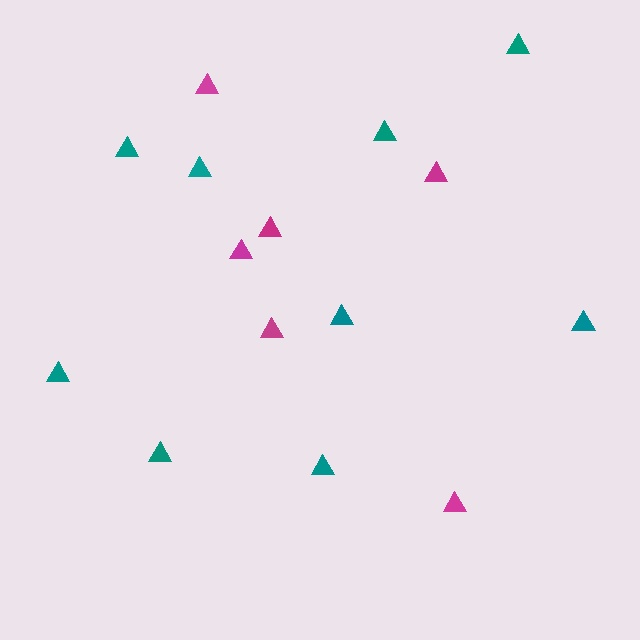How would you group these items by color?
There are 2 groups: one group of magenta triangles (6) and one group of teal triangles (9).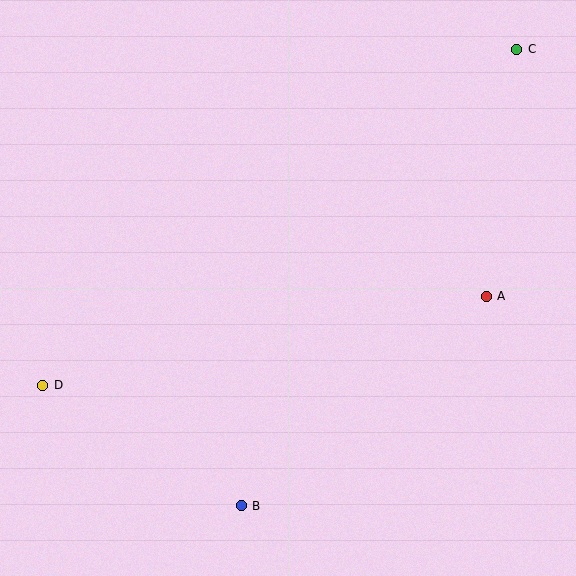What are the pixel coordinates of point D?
Point D is at (43, 385).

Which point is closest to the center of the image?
Point A at (486, 296) is closest to the center.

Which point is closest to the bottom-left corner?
Point D is closest to the bottom-left corner.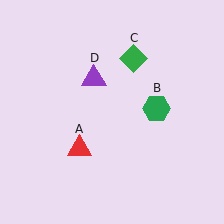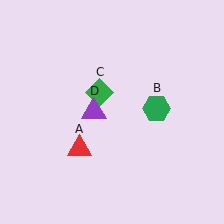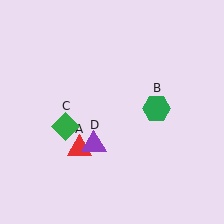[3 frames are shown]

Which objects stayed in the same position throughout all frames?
Red triangle (object A) and green hexagon (object B) remained stationary.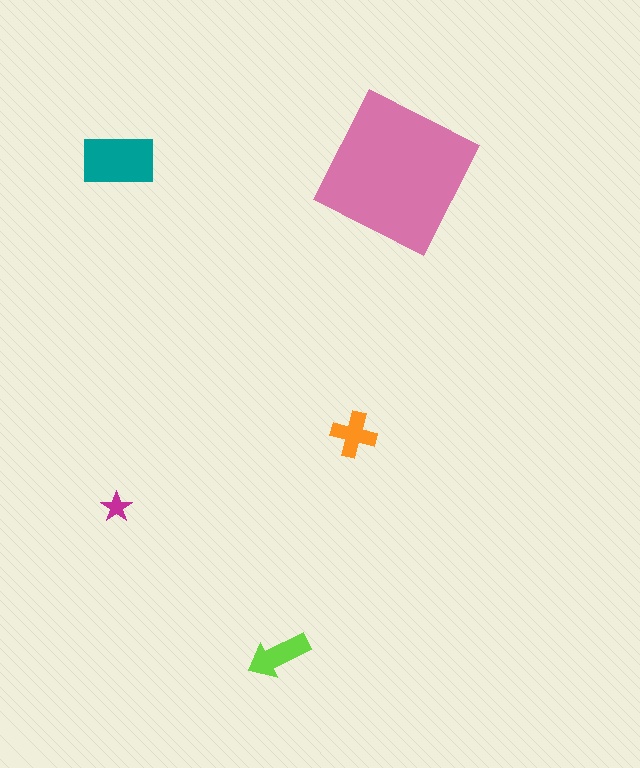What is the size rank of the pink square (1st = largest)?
1st.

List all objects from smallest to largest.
The magenta star, the orange cross, the lime arrow, the teal rectangle, the pink square.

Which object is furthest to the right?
The pink square is rightmost.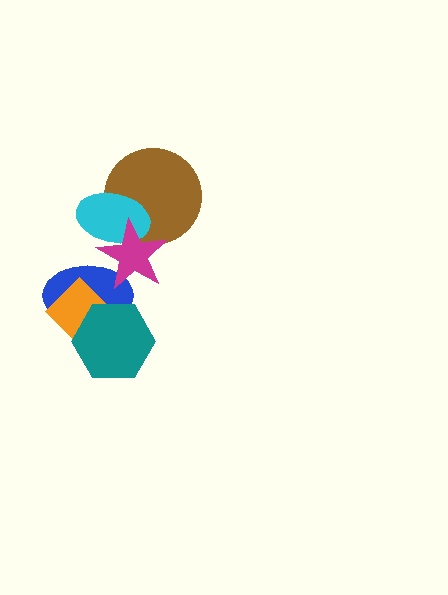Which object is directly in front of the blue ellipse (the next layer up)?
The orange diamond is directly in front of the blue ellipse.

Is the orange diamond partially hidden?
Yes, it is partially covered by another shape.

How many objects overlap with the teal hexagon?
2 objects overlap with the teal hexagon.